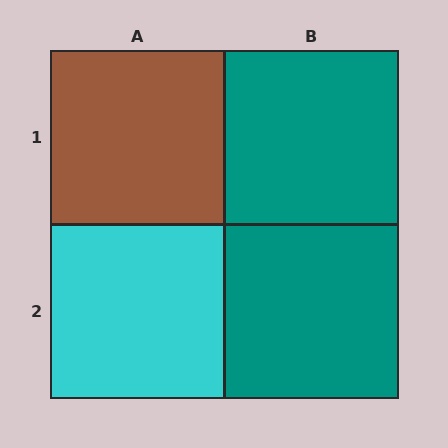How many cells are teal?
2 cells are teal.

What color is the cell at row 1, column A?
Brown.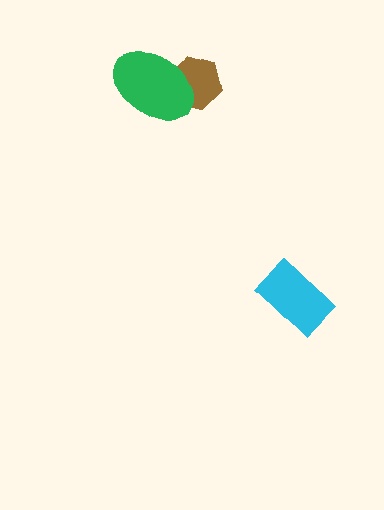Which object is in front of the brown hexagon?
The green ellipse is in front of the brown hexagon.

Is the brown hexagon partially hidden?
Yes, it is partially covered by another shape.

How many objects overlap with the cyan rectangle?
0 objects overlap with the cyan rectangle.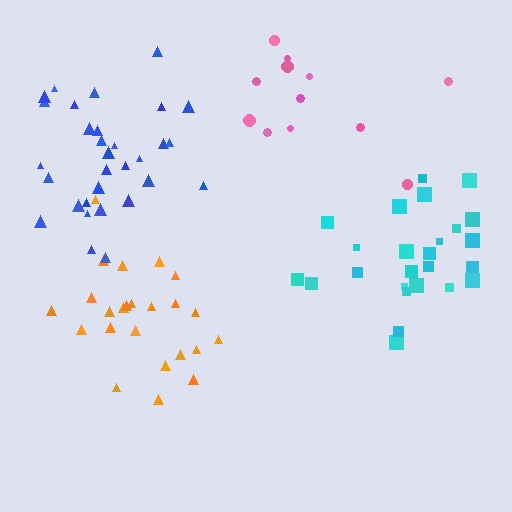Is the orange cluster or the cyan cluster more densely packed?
Orange.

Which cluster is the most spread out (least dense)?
Pink.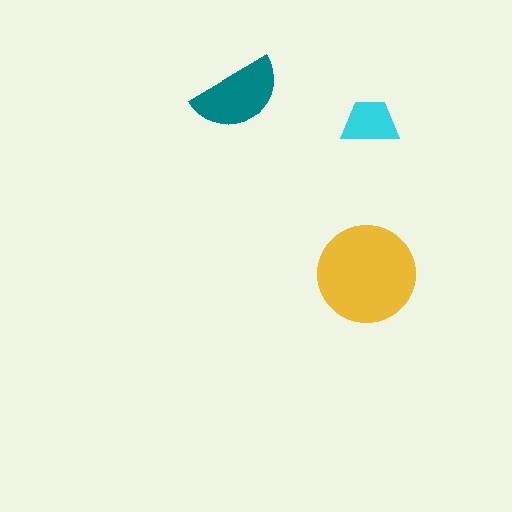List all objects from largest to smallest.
The yellow circle, the teal semicircle, the cyan trapezoid.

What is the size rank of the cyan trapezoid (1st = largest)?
3rd.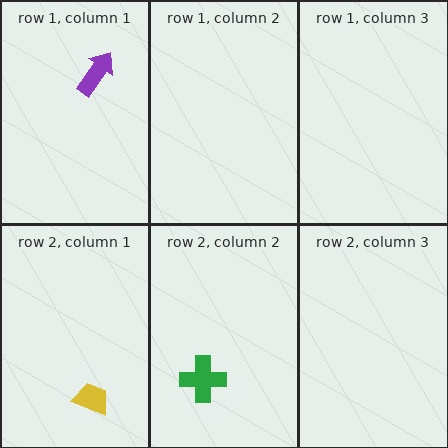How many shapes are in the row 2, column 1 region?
1.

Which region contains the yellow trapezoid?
The row 2, column 1 region.